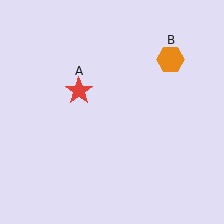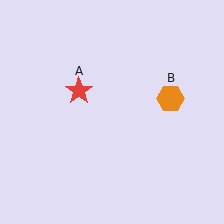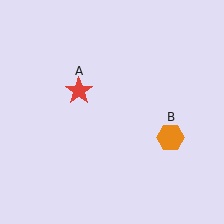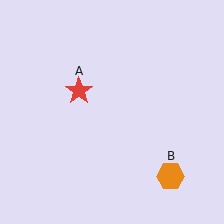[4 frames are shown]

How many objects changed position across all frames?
1 object changed position: orange hexagon (object B).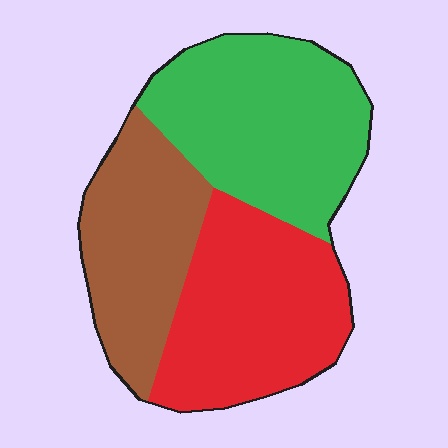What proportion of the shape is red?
Red takes up between a third and a half of the shape.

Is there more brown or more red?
Red.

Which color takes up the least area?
Brown, at roughly 30%.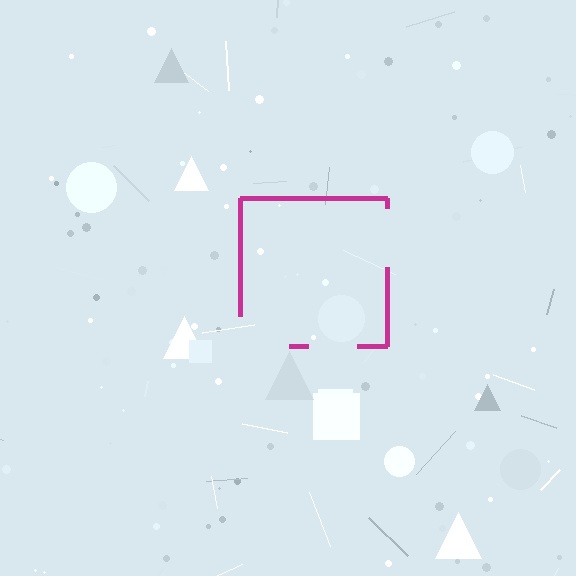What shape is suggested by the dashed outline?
The dashed outline suggests a square.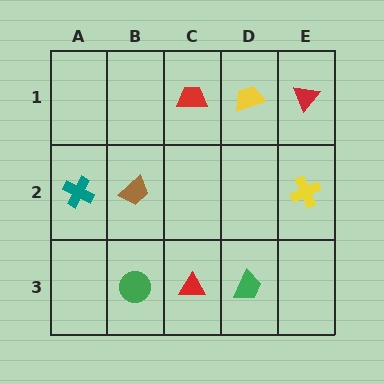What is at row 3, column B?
A green circle.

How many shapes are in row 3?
3 shapes.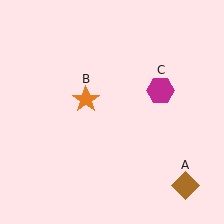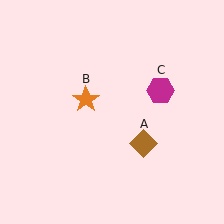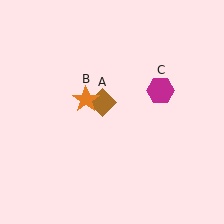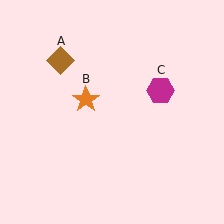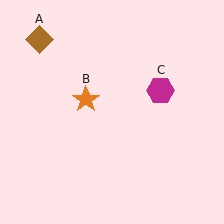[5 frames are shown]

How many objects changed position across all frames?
1 object changed position: brown diamond (object A).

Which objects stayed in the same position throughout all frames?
Orange star (object B) and magenta hexagon (object C) remained stationary.